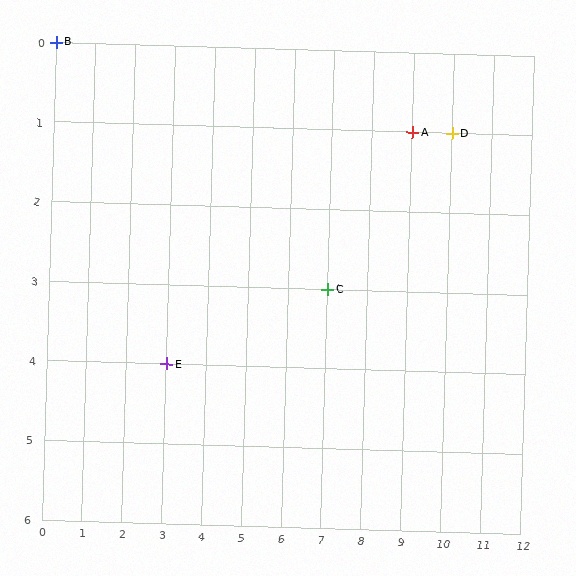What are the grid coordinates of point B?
Point B is at grid coordinates (0, 0).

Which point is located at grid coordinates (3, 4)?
Point E is at (3, 4).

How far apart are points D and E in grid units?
Points D and E are 7 columns and 3 rows apart (about 7.6 grid units diagonally).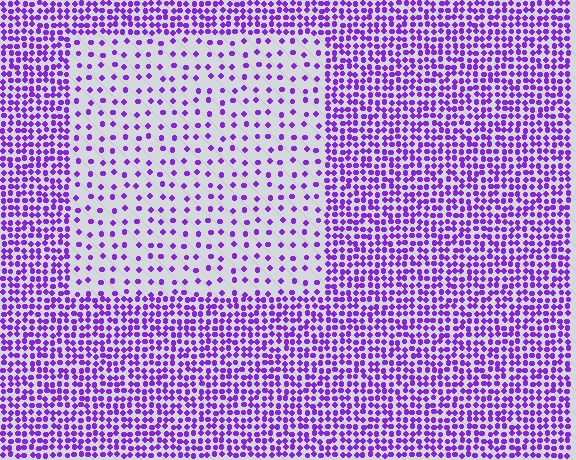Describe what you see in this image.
The image contains small purple elements arranged at two different densities. A rectangle-shaped region is visible where the elements are less densely packed than the surrounding area.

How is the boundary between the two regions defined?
The boundary is defined by a change in element density (approximately 2.9x ratio). All elements are the same color, size, and shape.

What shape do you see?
I see a rectangle.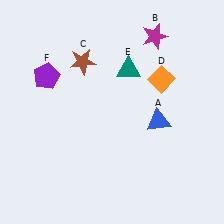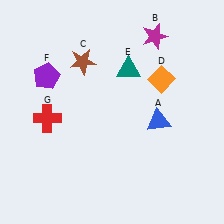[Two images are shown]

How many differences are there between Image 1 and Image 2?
There is 1 difference between the two images.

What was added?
A red cross (G) was added in Image 2.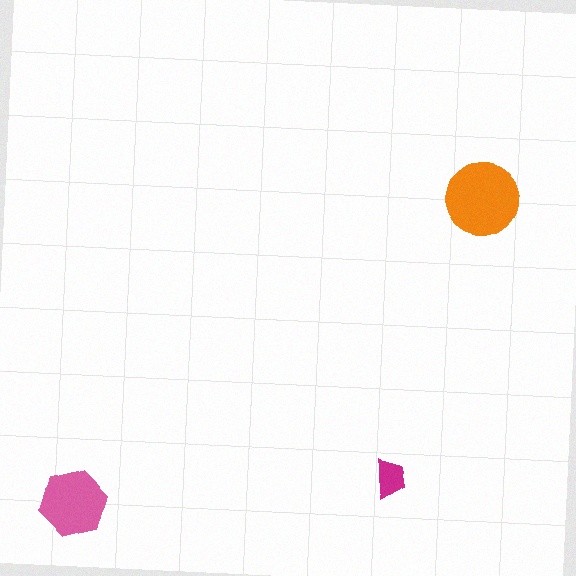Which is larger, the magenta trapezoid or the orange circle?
The orange circle.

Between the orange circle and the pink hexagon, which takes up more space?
The orange circle.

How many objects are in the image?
There are 3 objects in the image.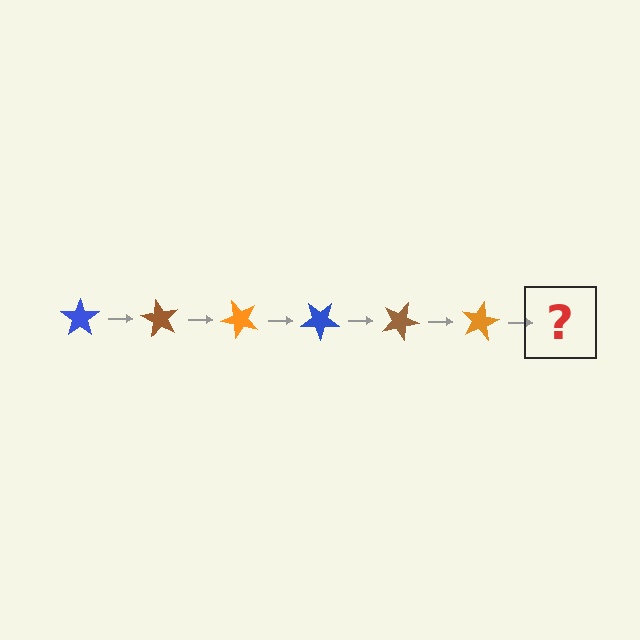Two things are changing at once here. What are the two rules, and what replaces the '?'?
The two rules are that it rotates 60 degrees each step and the color cycles through blue, brown, and orange. The '?' should be a blue star, rotated 360 degrees from the start.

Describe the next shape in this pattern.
It should be a blue star, rotated 360 degrees from the start.